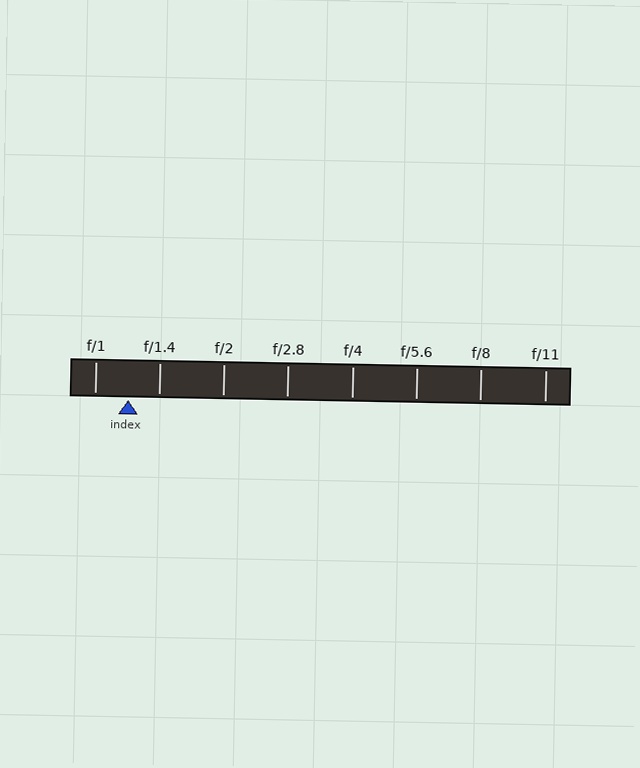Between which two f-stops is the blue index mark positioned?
The index mark is between f/1 and f/1.4.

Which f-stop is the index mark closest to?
The index mark is closest to f/1.4.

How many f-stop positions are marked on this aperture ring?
There are 8 f-stop positions marked.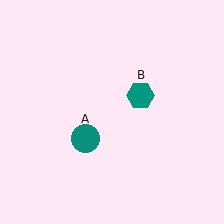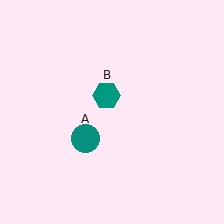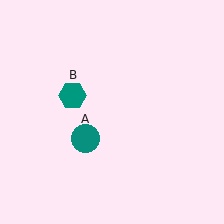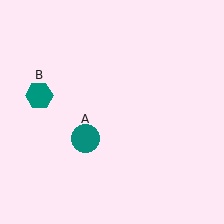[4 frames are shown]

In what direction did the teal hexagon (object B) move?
The teal hexagon (object B) moved left.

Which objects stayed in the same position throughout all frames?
Teal circle (object A) remained stationary.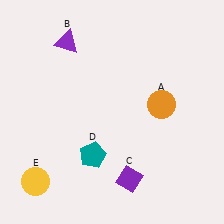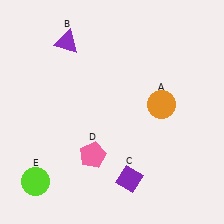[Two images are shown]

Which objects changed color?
D changed from teal to pink. E changed from yellow to lime.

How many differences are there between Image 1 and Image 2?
There are 2 differences between the two images.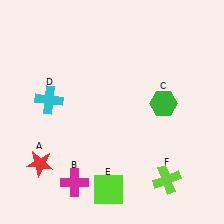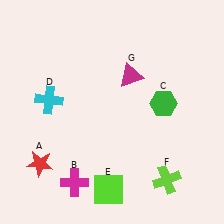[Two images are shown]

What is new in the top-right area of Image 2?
A magenta triangle (G) was added in the top-right area of Image 2.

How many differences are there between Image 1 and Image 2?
There is 1 difference between the two images.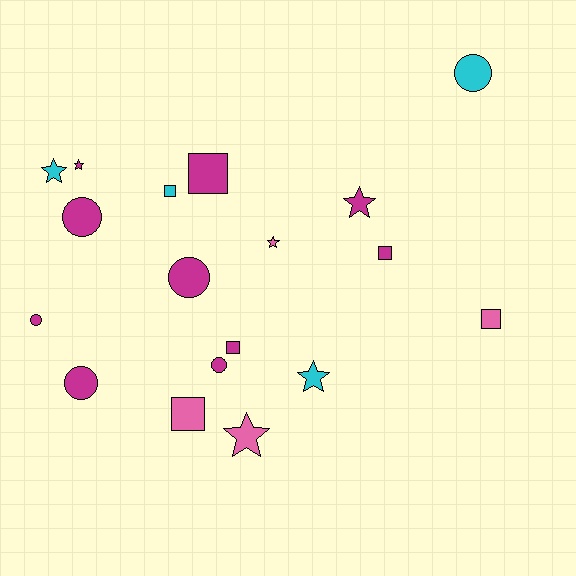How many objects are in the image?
There are 18 objects.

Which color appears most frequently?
Magenta, with 10 objects.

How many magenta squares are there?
There are 3 magenta squares.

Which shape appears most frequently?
Square, with 6 objects.